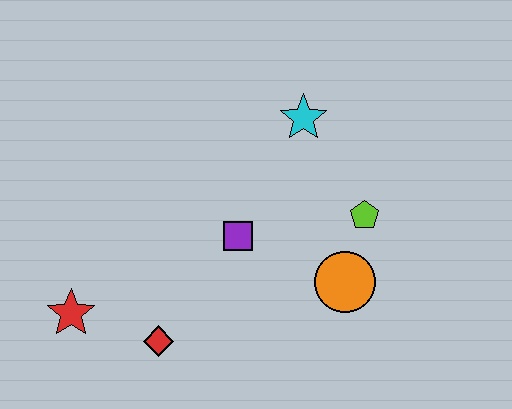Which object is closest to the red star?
The red diamond is closest to the red star.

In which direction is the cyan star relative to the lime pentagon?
The cyan star is above the lime pentagon.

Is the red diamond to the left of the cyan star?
Yes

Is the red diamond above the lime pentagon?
No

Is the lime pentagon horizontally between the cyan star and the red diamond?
No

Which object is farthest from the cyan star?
The red star is farthest from the cyan star.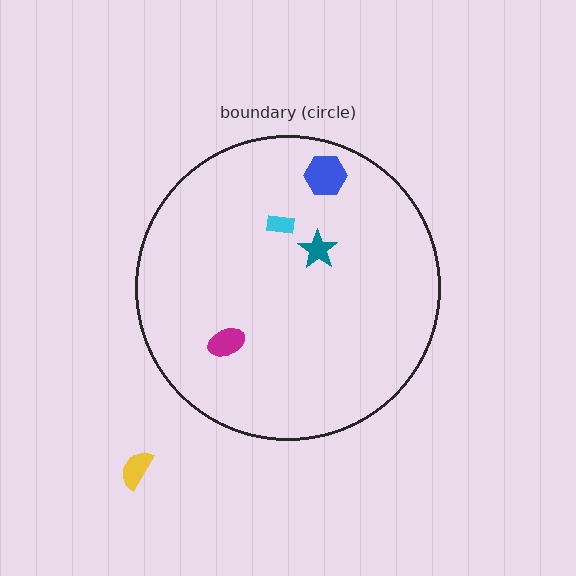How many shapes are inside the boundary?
4 inside, 1 outside.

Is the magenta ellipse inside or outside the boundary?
Inside.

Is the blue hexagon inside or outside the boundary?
Inside.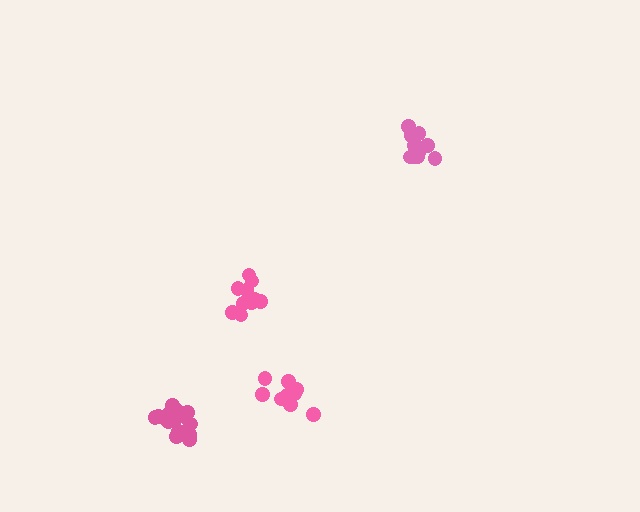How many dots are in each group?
Group 1: 16 dots, Group 2: 11 dots, Group 3: 10 dots, Group 4: 10 dots (47 total).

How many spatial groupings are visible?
There are 4 spatial groupings.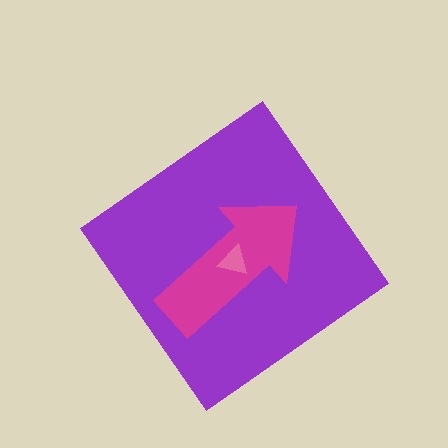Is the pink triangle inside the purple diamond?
Yes.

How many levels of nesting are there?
3.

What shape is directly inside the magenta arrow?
The pink triangle.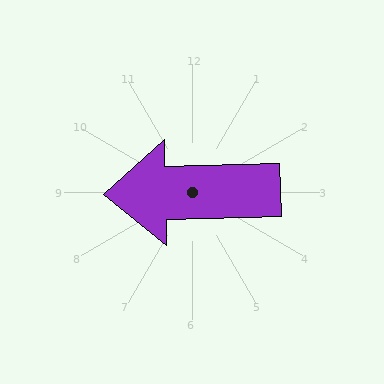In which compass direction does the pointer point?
West.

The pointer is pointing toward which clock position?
Roughly 9 o'clock.